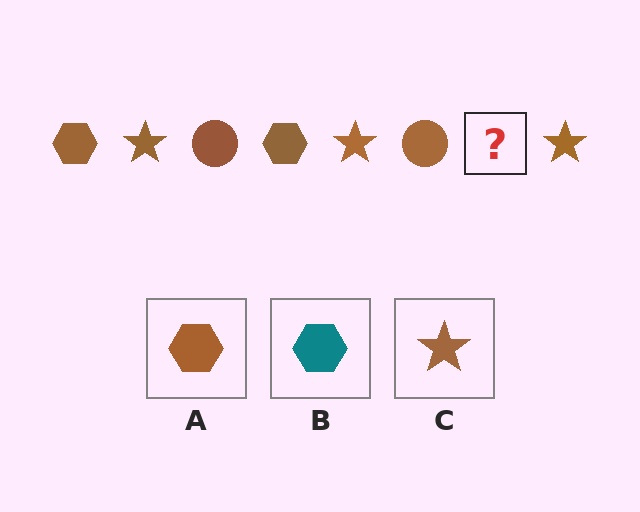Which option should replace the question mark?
Option A.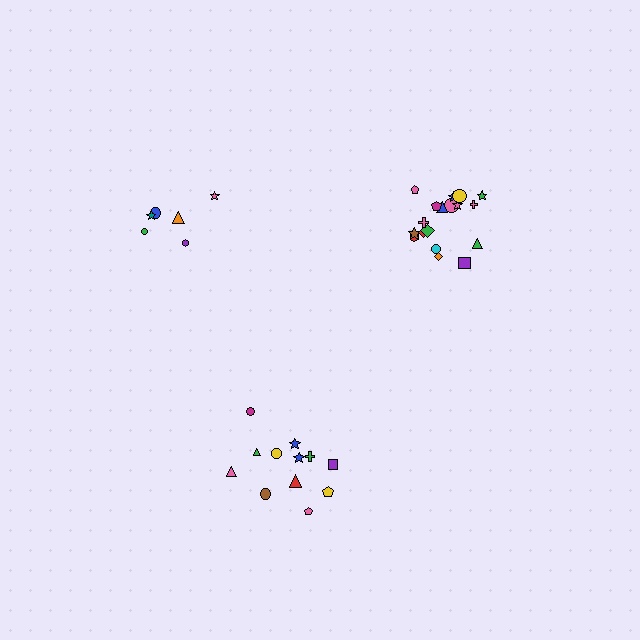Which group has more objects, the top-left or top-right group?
The top-right group.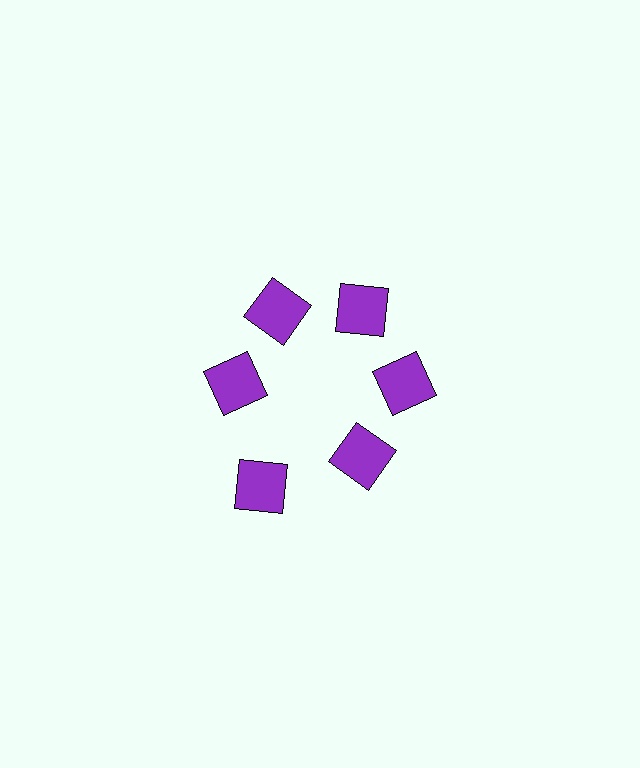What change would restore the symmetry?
The symmetry would be restored by moving it inward, back onto the ring so that all 6 squares sit at equal angles and equal distance from the center.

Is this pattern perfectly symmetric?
No. The 6 purple squares are arranged in a ring, but one element near the 7 o'clock position is pushed outward from the center, breaking the 6-fold rotational symmetry.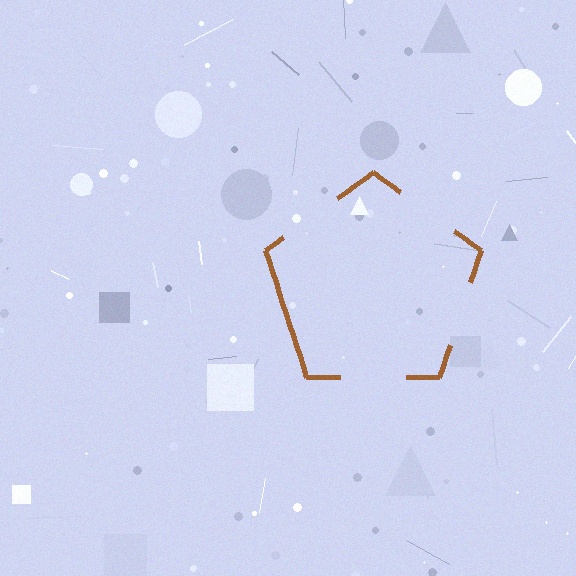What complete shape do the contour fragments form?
The contour fragments form a pentagon.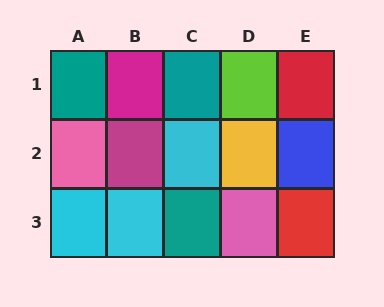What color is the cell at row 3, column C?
Teal.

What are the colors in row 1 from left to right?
Teal, magenta, teal, lime, red.